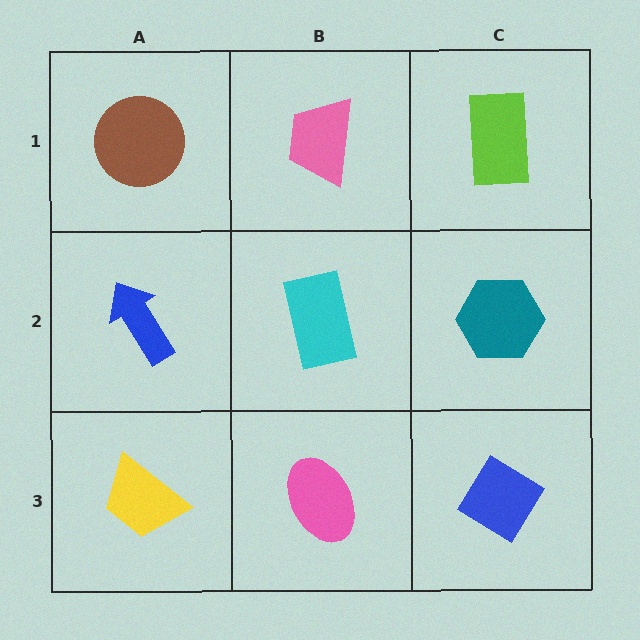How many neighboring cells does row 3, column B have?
3.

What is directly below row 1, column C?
A teal hexagon.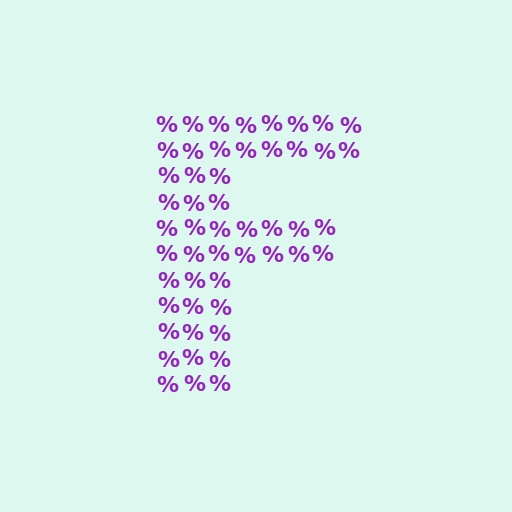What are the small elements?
The small elements are percent signs.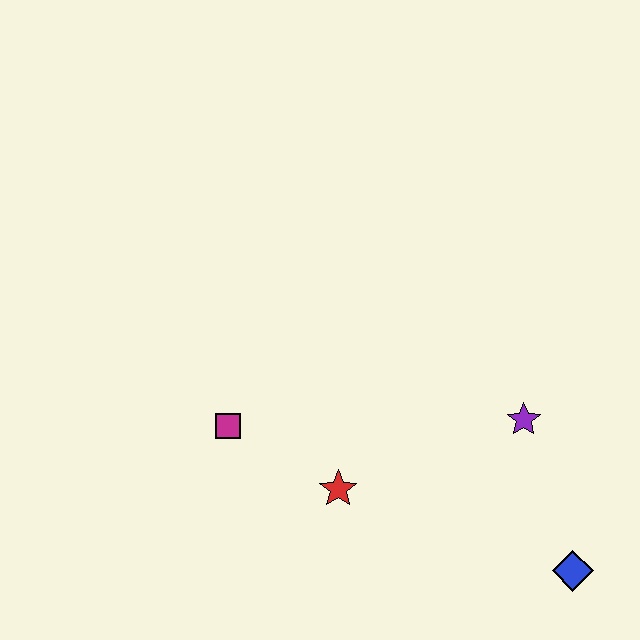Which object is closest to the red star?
The magenta square is closest to the red star.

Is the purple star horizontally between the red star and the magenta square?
No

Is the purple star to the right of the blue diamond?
No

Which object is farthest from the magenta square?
The blue diamond is farthest from the magenta square.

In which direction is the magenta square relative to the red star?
The magenta square is to the left of the red star.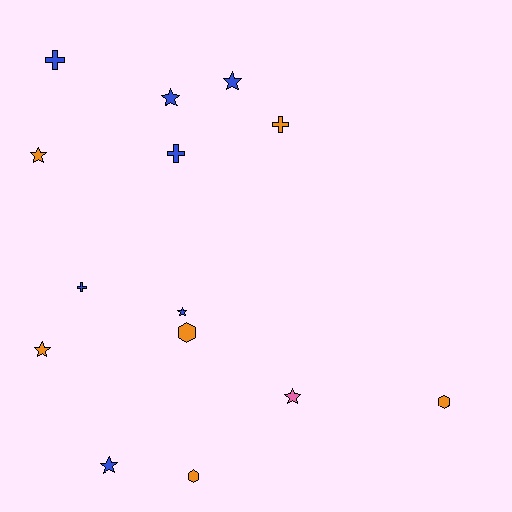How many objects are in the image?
There are 14 objects.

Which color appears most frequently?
Blue, with 7 objects.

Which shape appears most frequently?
Star, with 7 objects.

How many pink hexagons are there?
There are no pink hexagons.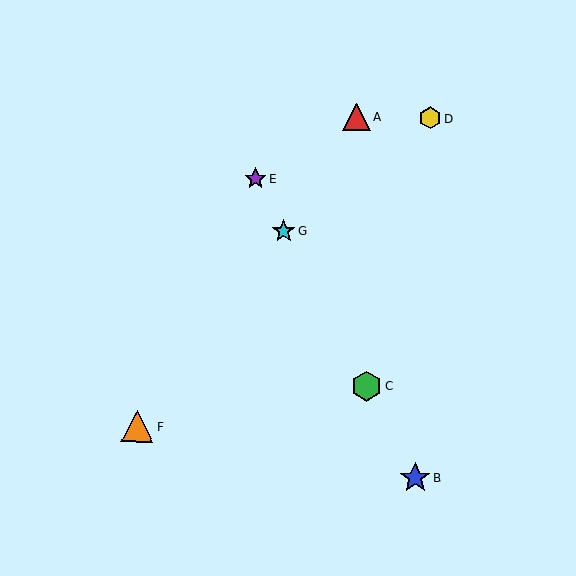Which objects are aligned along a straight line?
Objects B, C, E, G are aligned along a straight line.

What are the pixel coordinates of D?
Object D is at (430, 118).